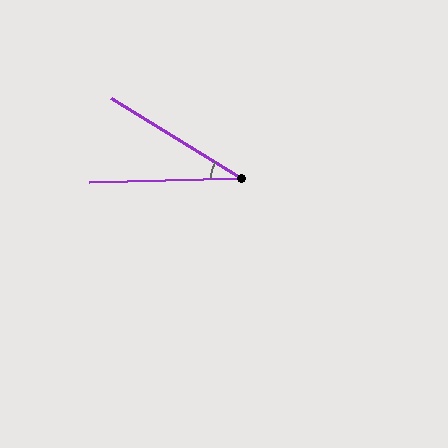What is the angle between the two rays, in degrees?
Approximately 33 degrees.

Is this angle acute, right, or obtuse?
It is acute.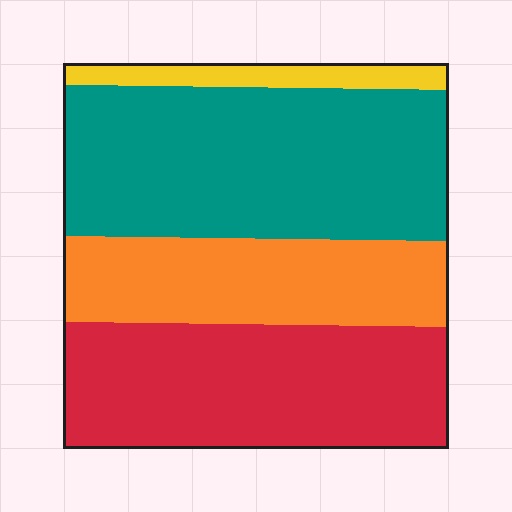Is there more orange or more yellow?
Orange.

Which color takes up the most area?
Teal, at roughly 40%.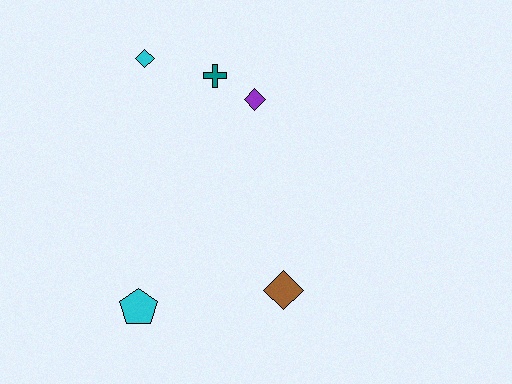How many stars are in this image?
There are no stars.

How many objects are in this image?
There are 5 objects.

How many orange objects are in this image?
There are no orange objects.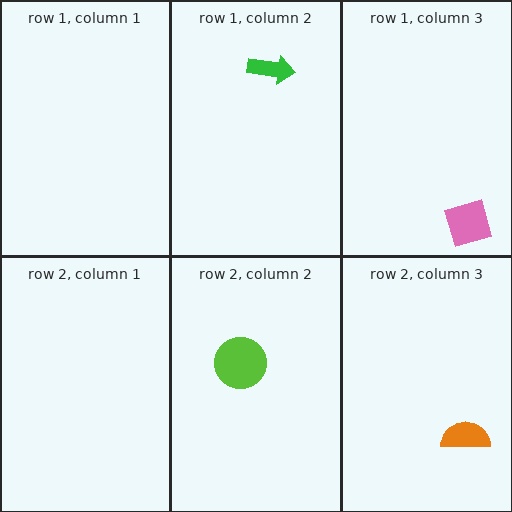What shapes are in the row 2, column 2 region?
The lime circle.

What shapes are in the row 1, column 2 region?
The green arrow.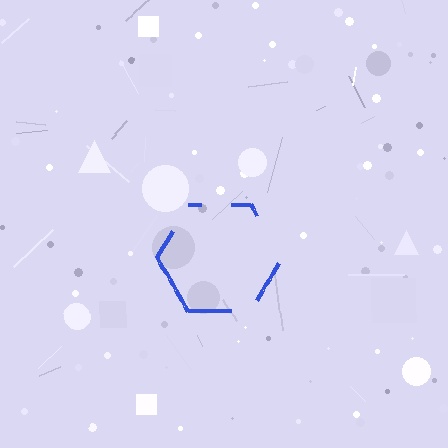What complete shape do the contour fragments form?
The contour fragments form a hexagon.